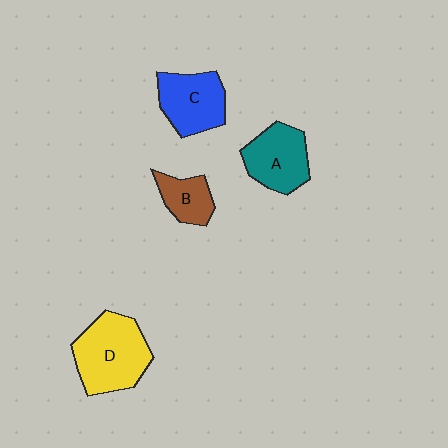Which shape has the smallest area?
Shape B (brown).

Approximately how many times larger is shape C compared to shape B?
Approximately 1.6 times.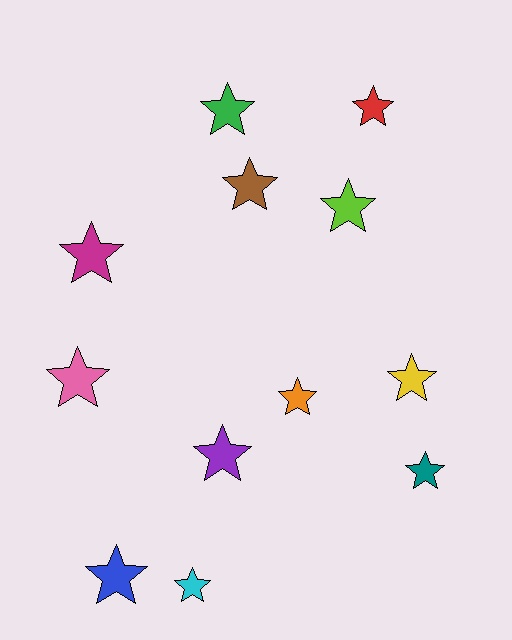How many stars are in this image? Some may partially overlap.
There are 12 stars.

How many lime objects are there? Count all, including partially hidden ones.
There is 1 lime object.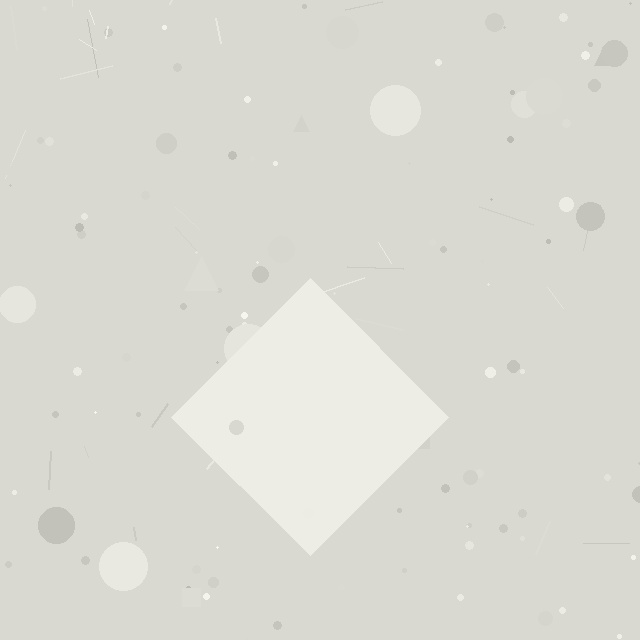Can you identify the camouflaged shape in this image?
The camouflaged shape is a diamond.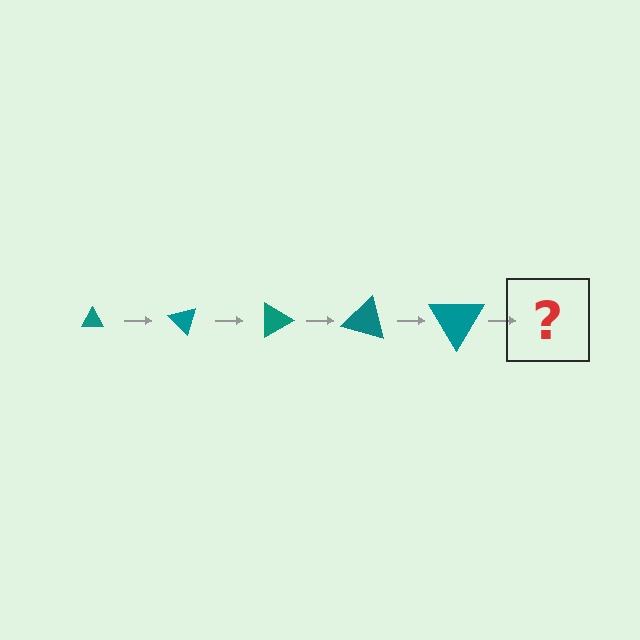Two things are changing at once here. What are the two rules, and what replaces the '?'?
The two rules are that the triangle grows larger each step and it rotates 45 degrees each step. The '?' should be a triangle, larger than the previous one and rotated 225 degrees from the start.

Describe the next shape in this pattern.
It should be a triangle, larger than the previous one and rotated 225 degrees from the start.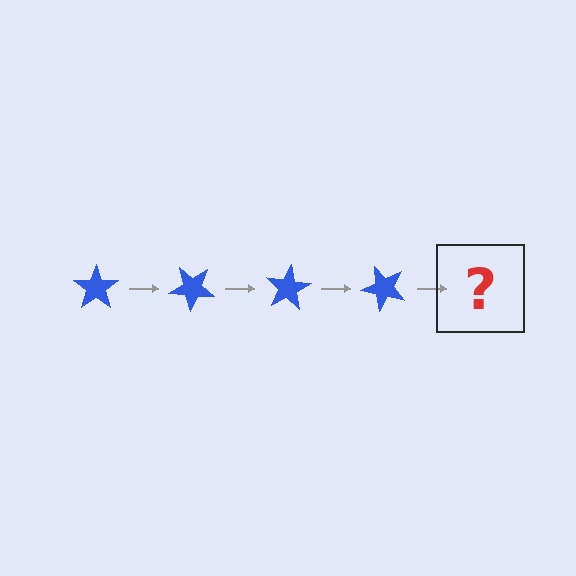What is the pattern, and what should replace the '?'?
The pattern is that the star rotates 40 degrees each step. The '?' should be a blue star rotated 160 degrees.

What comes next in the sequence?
The next element should be a blue star rotated 160 degrees.